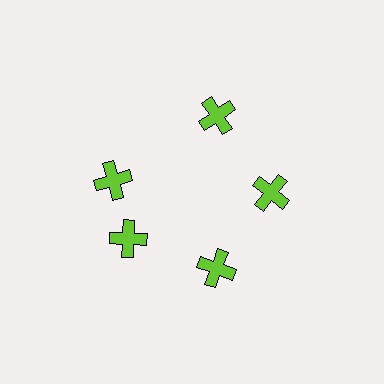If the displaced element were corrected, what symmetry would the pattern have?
It would have 5-fold rotational symmetry — the pattern would map onto itself every 72 degrees.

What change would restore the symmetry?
The symmetry would be restored by rotating it back into even spacing with its neighbors so that all 5 crosses sit at equal angles and equal distance from the center.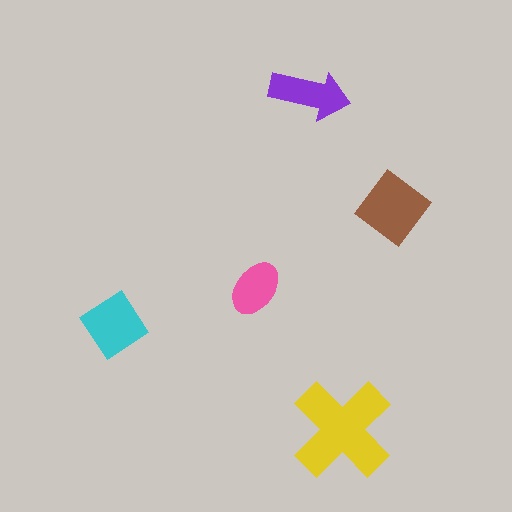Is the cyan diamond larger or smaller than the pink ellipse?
Larger.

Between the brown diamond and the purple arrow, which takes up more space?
The brown diamond.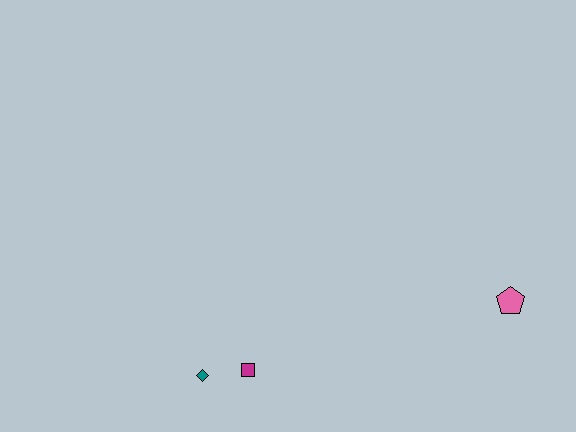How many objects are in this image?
There are 3 objects.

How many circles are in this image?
There are no circles.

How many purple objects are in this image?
There are no purple objects.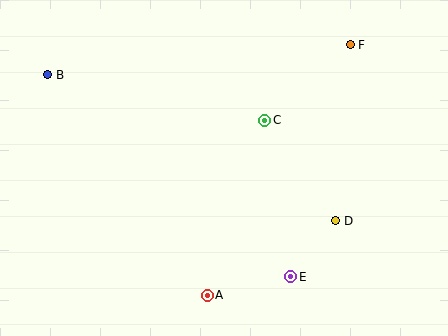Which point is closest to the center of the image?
Point C at (265, 120) is closest to the center.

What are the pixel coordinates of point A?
Point A is at (207, 295).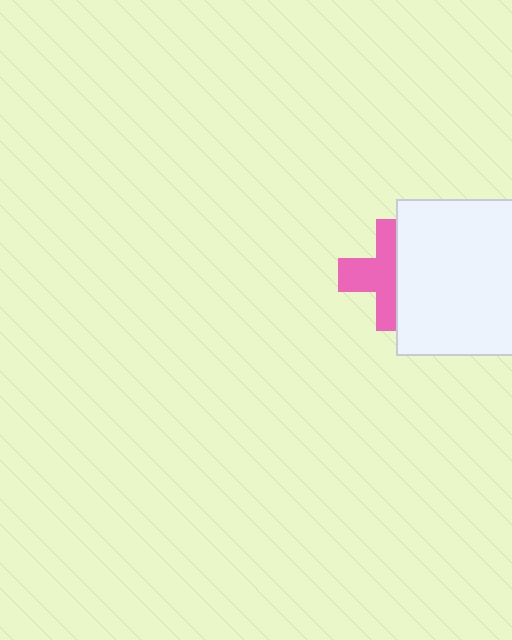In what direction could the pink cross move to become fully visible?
The pink cross could move left. That would shift it out from behind the white square entirely.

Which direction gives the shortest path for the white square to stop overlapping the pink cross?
Moving right gives the shortest separation.